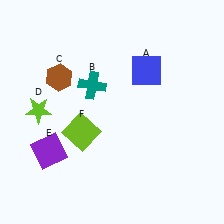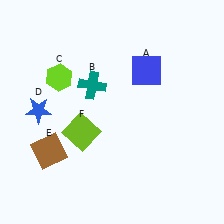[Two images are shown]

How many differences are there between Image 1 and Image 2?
There are 3 differences between the two images.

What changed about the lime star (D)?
In Image 1, D is lime. In Image 2, it changed to blue.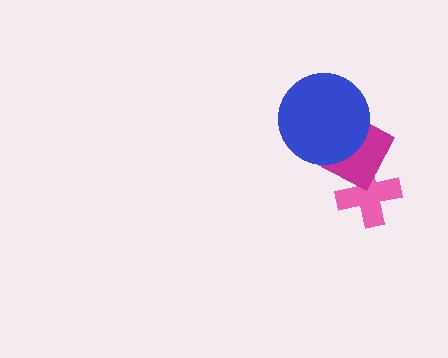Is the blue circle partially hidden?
No, no other shape covers it.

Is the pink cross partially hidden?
Yes, it is partially covered by another shape.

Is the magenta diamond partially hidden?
Yes, it is partially covered by another shape.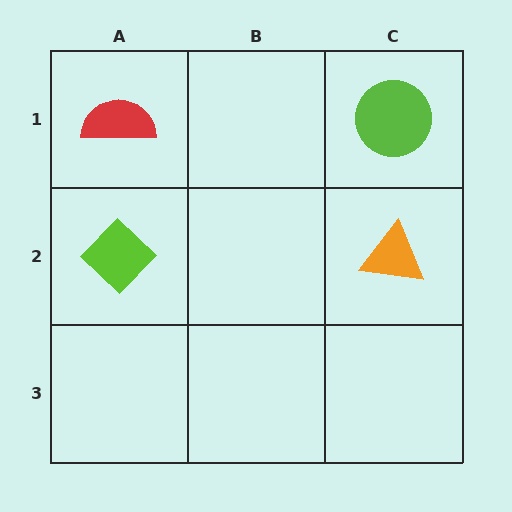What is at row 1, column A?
A red semicircle.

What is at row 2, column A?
A lime diamond.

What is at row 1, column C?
A lime circle.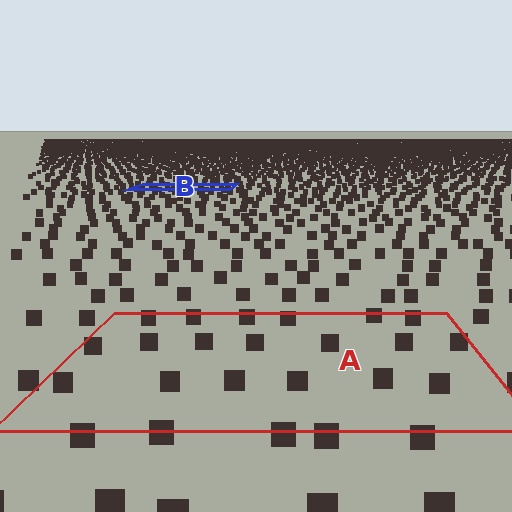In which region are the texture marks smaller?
The texture marks are smaller in region B, because it is farther away.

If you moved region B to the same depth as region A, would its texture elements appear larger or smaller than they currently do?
They would appear larger. At a closer depth, the same texture elements are projected at a bigger on-screen size.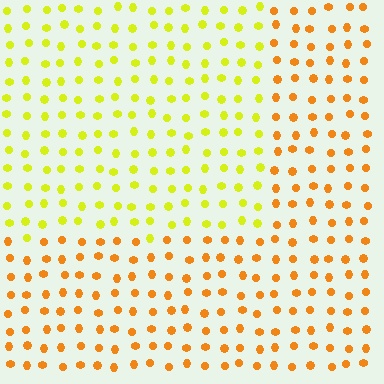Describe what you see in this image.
The image is filled with small orange elements in a uniform arrangement. A rectangle-shaped region is visible where the elements are tinted to a slightly different hue, forming a subtle color boundary.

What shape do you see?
I see a rectangle.